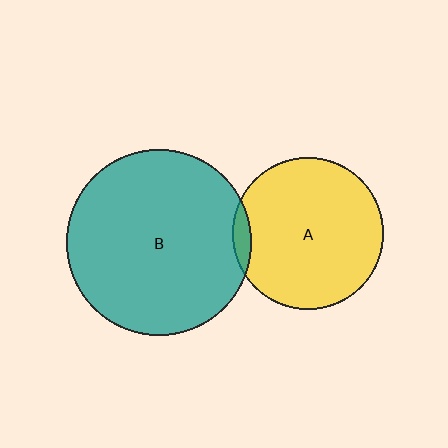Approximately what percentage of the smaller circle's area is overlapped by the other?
Approximately 5%.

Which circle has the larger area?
Circle B (teal).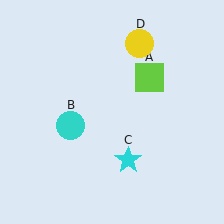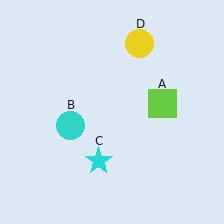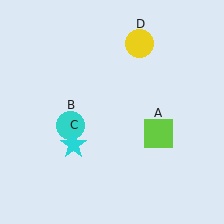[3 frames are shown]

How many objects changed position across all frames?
2 objects changed position: lime square (object A), cyan star (object C).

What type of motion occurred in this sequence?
The lime square (object A), cyan star (object C) rotated clockwise around the center of the scene.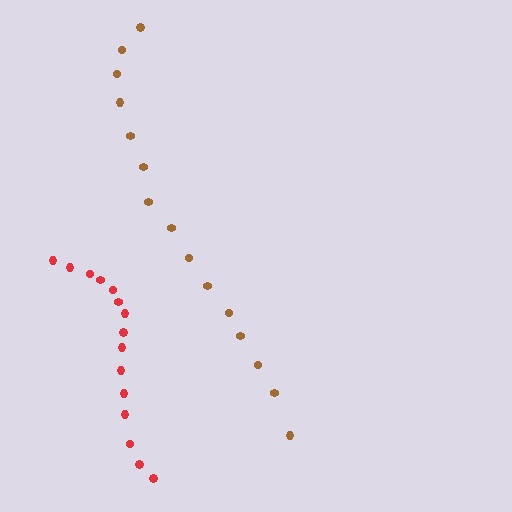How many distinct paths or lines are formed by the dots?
There are 2 distinct paths.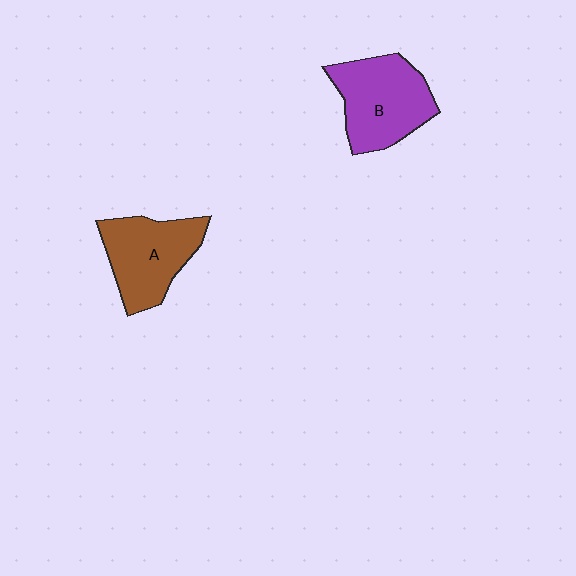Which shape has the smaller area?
Shape A (brown).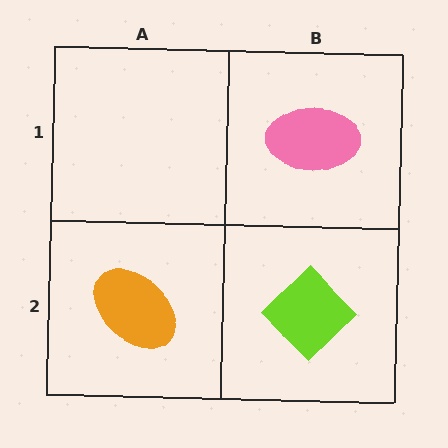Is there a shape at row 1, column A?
No, that cell is empty.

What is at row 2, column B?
A lime diamond.